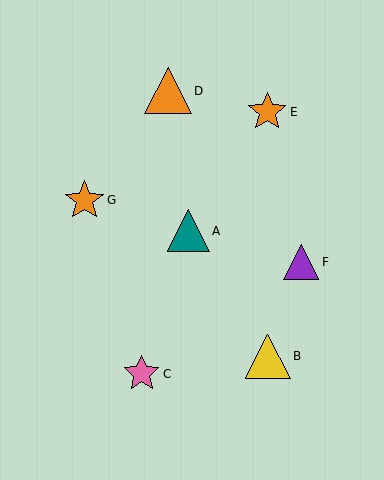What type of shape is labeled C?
Shape C is a pink star.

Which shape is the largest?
The orange triangle (labeled D) is the largest.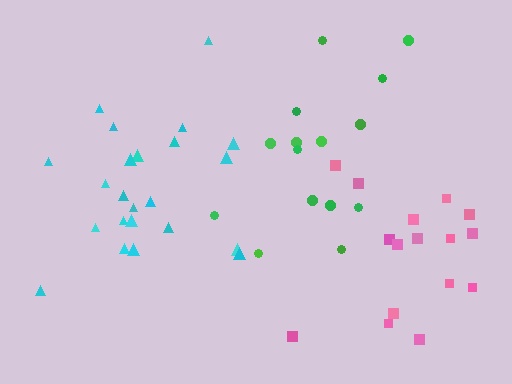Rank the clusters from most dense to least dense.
cyan, pink, green.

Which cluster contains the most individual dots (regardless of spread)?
Cyan (23).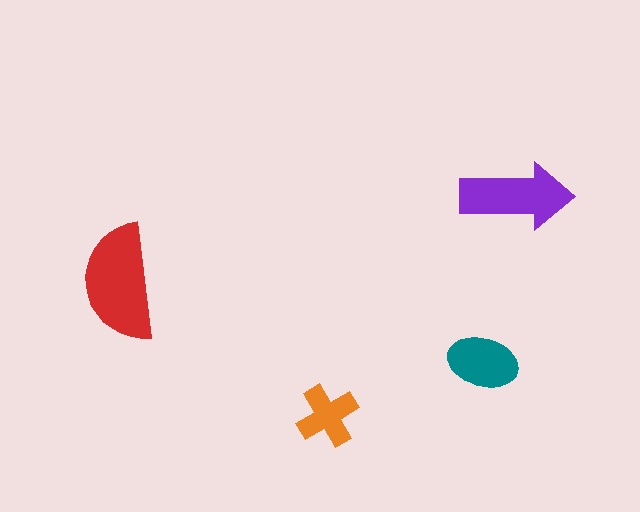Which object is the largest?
The red semicircle.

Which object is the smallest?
The orange cross.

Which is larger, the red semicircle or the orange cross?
The red semicircle.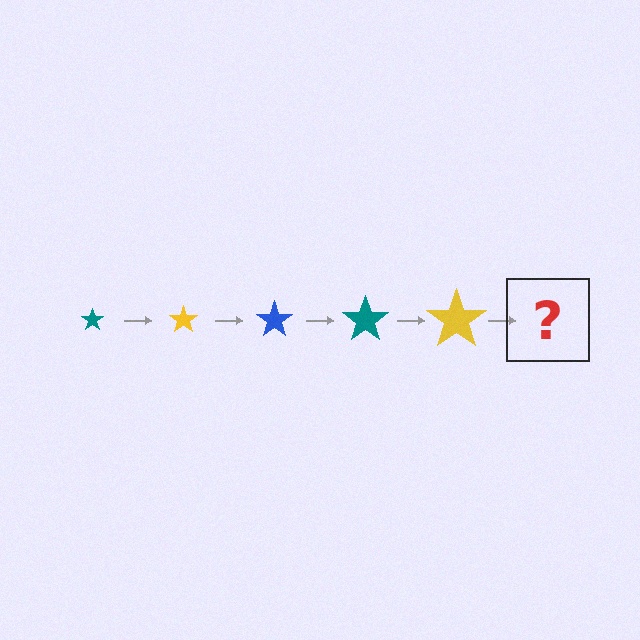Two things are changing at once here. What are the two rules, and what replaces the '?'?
The two rules are that the star grows larger each step and the color cycles through teal, yellow, and blue. The '?' should be a blue star, larger than the previous one.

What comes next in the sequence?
The next element should be a blue star, larger than the previous one.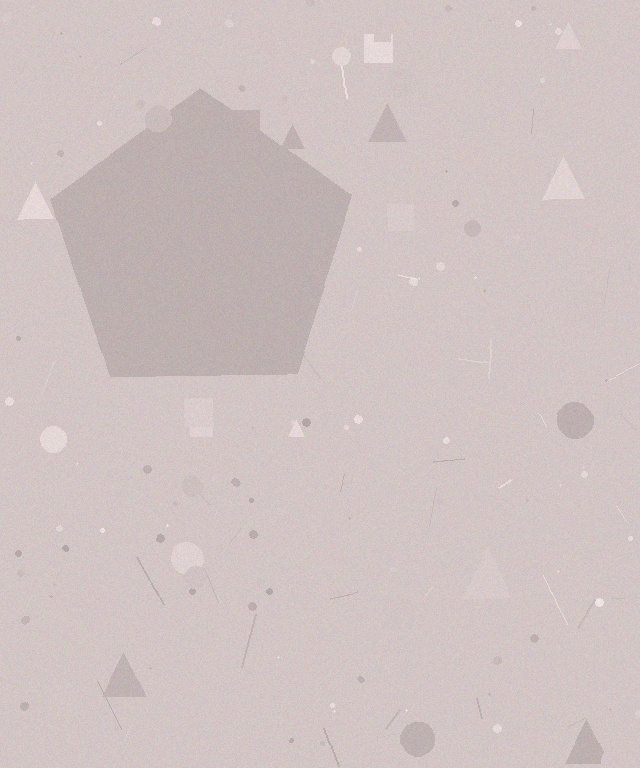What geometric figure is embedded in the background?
A pentagon is embedded in the background.